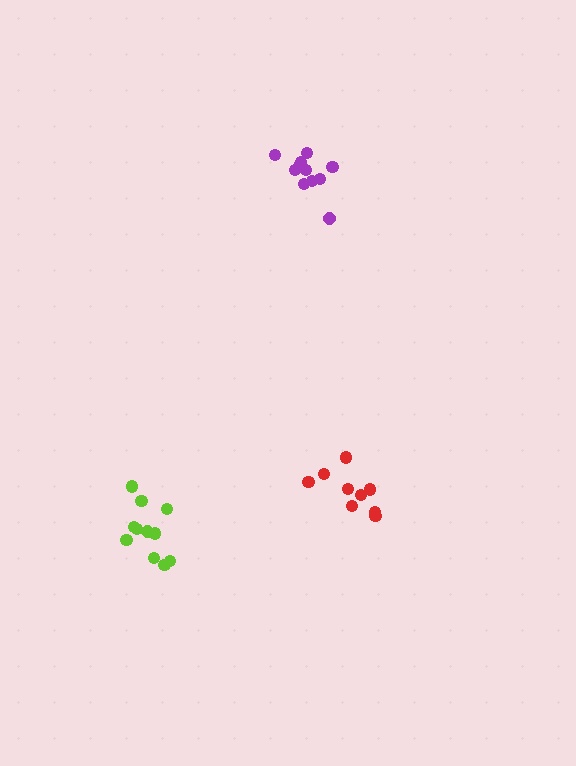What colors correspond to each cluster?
The clusters are colored: purple, red, lime.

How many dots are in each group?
Group 1: 12 dots, Group 2: 9 dots, Group 3: 11 dots (32 total).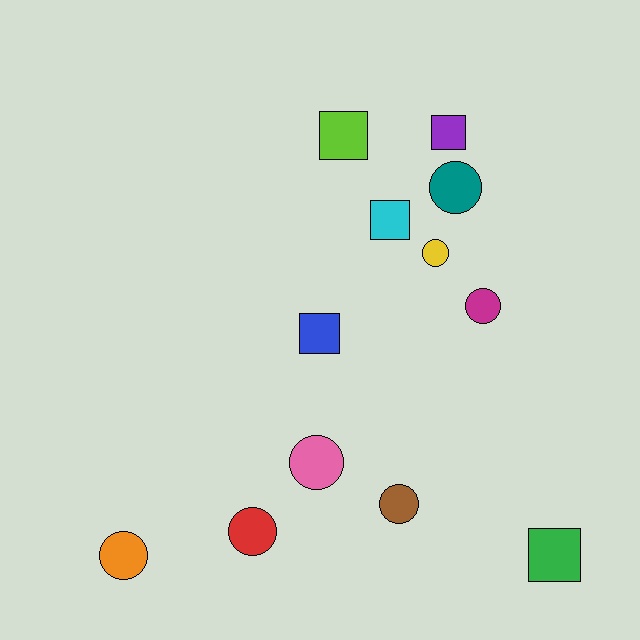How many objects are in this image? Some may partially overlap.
There are 12 objects.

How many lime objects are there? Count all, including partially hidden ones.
There is 1 lime object.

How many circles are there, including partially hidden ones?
There are 7 circles.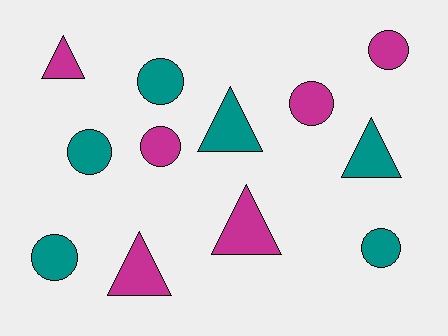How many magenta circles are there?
There are 3 magenta circles.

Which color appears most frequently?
Magenta, with 6 objects.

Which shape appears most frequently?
Circle, with 7 objects.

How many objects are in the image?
There are 12 objects.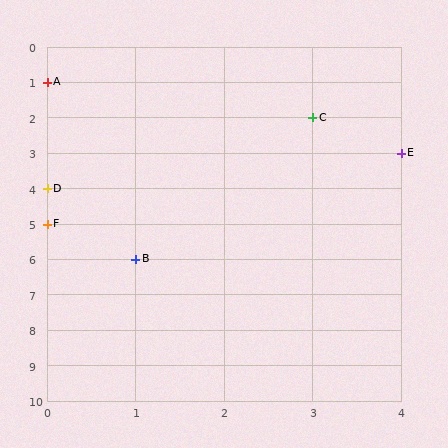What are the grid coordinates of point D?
Point D is at grid coordinates (0, 4).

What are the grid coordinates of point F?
Point F is at grid coordinates (0, 5).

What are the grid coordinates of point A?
Point A is at grid coordinates (0, 1).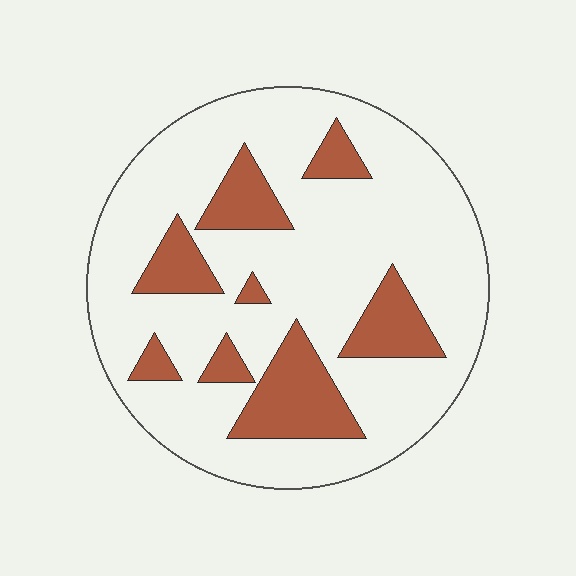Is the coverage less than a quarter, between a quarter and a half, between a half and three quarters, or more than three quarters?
Less than a quarter.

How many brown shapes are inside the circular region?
8.